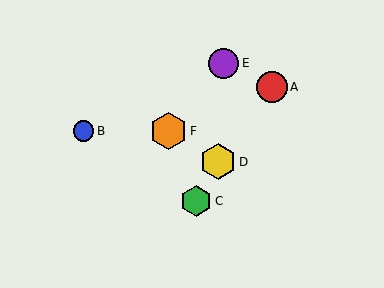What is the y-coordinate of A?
Object A is at y≈87.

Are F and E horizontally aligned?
No, F is at y≈131 and E is at y≈63.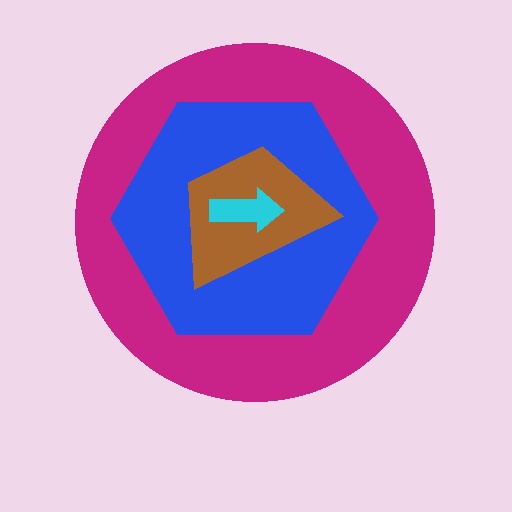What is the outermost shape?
The magenta circle.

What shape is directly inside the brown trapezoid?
The cyan arrow.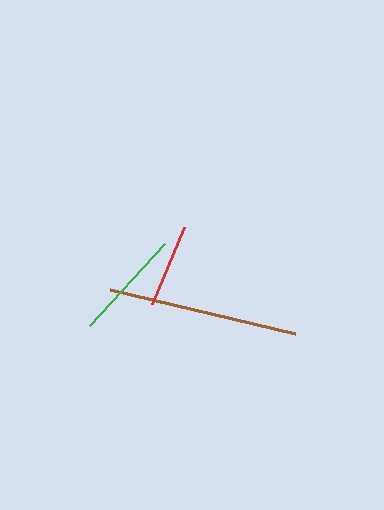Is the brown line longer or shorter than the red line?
The brown line is longer than the red line.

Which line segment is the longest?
The brown line is the longest at approximately 190 pixels.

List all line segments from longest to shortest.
From longest to shortest: brown, green, red.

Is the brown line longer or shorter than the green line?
The brown line is longer than the green line.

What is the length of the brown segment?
The brown segment is approximately 190 pixels long.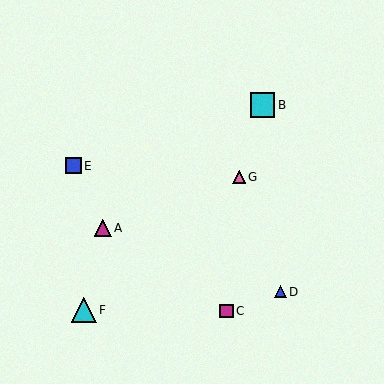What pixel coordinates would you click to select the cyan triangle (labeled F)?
Click at (84, 310) to select the cyan triangle F.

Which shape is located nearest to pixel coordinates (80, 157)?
The blue square (labeled E) at (73, 166) is nearest to that location.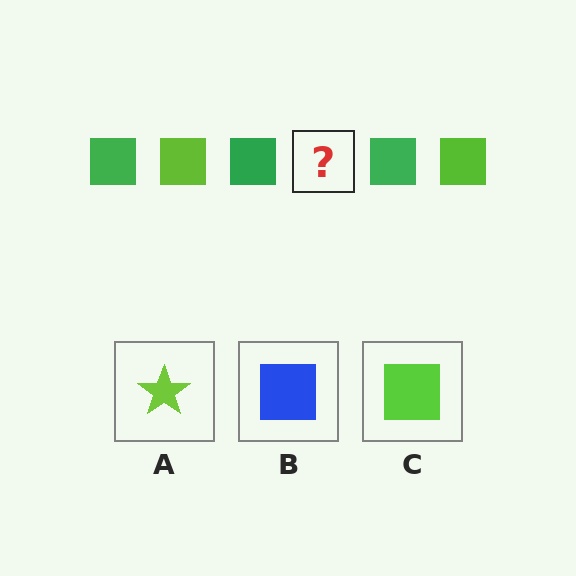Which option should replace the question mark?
Option C.